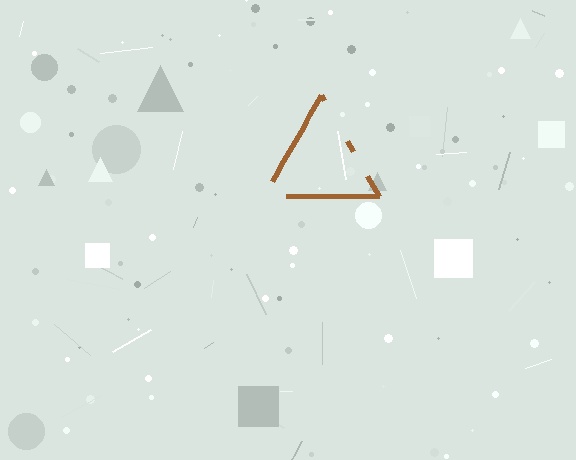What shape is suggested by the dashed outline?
The dashed outline suggests a triangle.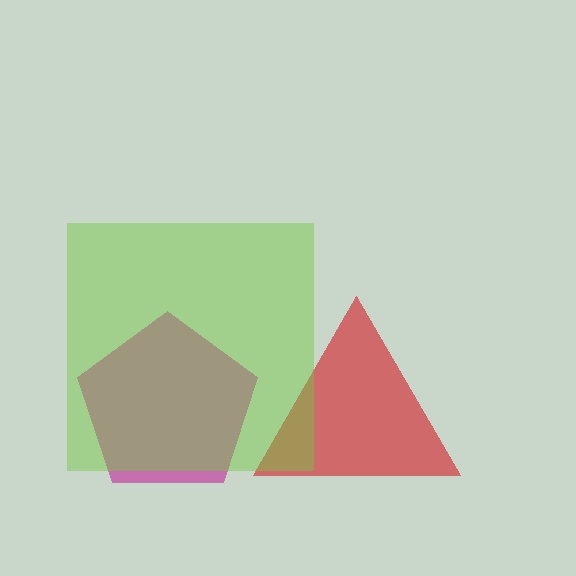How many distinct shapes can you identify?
There are 3 distinct shapes: a red triangle, a magenta pentagon, a lime square.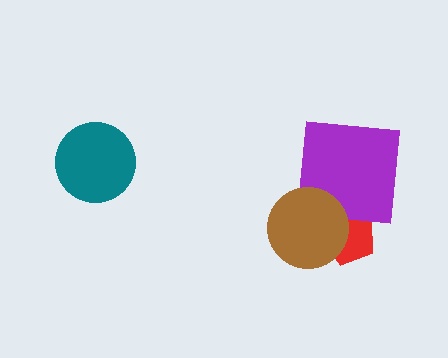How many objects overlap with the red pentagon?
2 objects overlap with the red pentagon.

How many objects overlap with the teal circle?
0 objects overlap with the teal circle.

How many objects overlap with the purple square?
2 objects overlap with the purple square.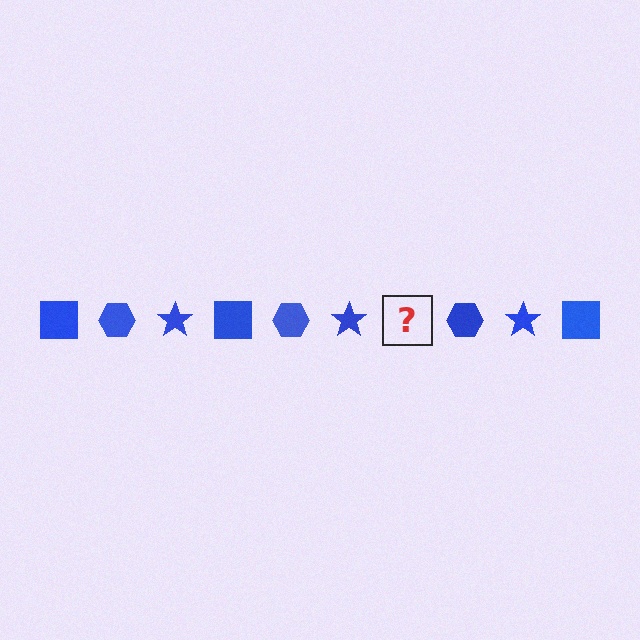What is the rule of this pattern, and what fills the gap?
The rule is that the pattern cycles through square, hexagon, star shapes in blue. The gap should be filled with a blue square.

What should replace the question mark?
The question mark should be replaced with a blue square.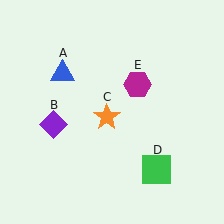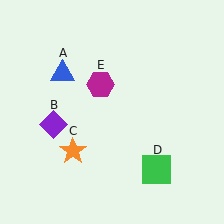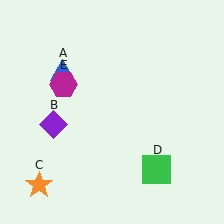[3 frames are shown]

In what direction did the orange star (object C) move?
The orange star (object C) moved down and to the left.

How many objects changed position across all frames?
2 objects changed position: orange star (object C), magenta hexagon (object E).